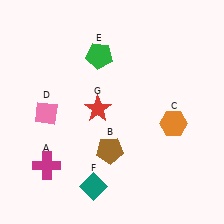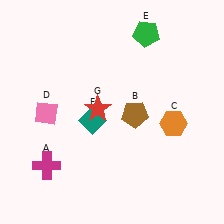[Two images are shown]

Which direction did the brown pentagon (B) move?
The brown pentagon (B) moved up.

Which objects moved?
The objects that moved are: the brown pentagon (B), the green pentagon (E), the teal diamond (F).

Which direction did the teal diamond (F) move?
The teal diamond (F) moved up.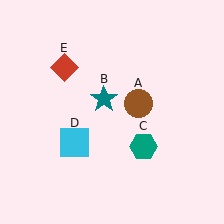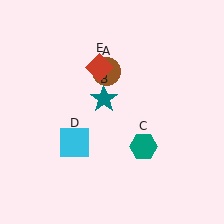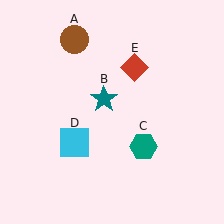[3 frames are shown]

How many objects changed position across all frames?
2 objects changed position: brown circle (object A), red diamond (object E).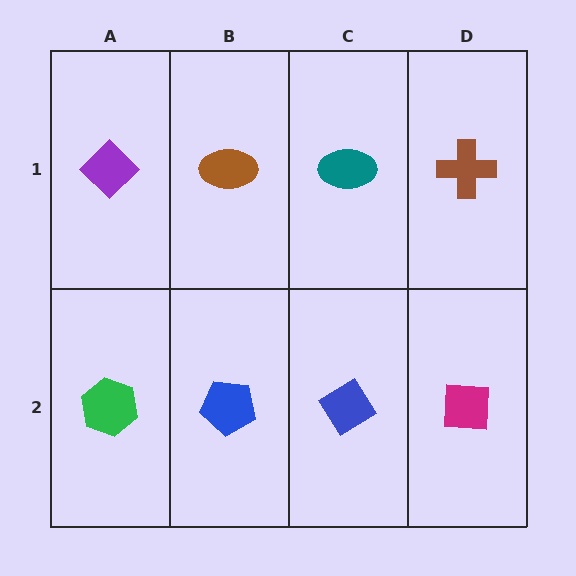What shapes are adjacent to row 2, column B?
A brown ellipse (row 1, column B), a green hexagon (row 2, column A), a blue diamond (row 2, column C).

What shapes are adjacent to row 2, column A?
A purple diamond (row 1, column A), a blue pentagon (row 2, column B).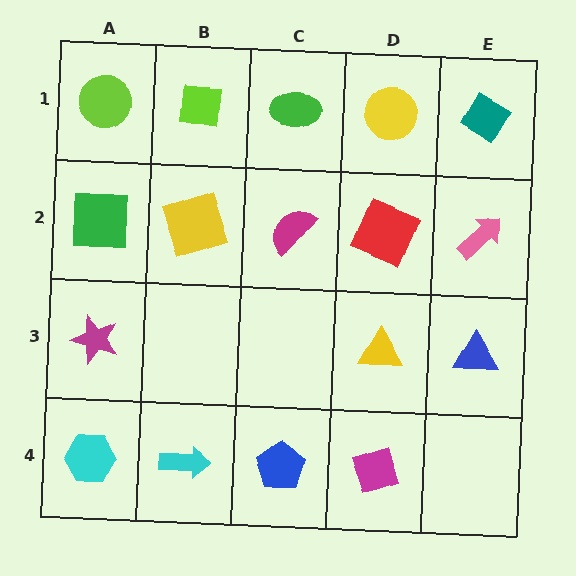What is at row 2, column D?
A red square.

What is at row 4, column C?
A blue pentagon.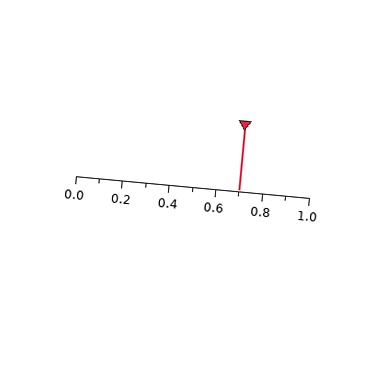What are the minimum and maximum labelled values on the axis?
The axis runs from 0.0 to 1.0.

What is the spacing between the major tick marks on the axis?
The major ticks are spaced 0.2 apart.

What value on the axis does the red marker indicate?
The marker indicates approximately 0.7.